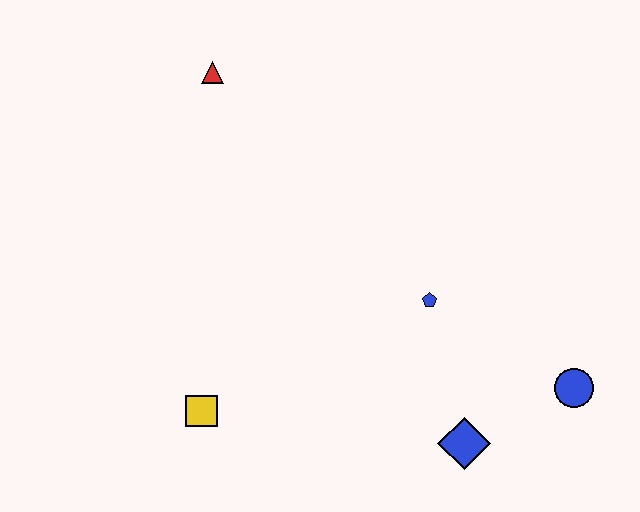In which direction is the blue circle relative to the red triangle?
The blue circle is to the right of the red triangle.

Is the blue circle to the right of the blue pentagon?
Yes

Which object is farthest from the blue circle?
The red triangle is farthest from the blue circle.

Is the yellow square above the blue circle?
No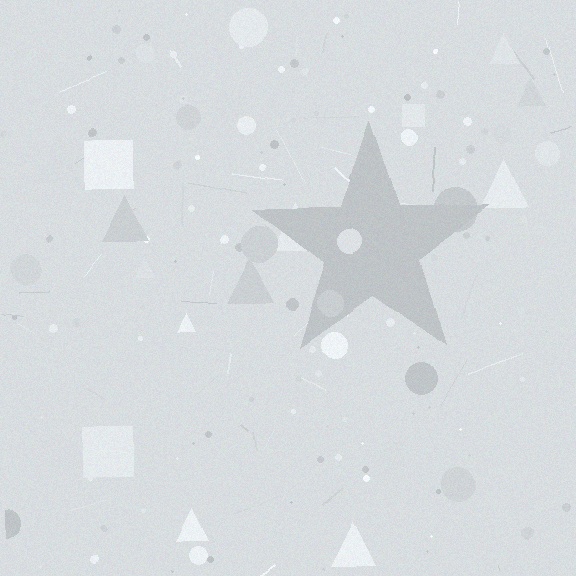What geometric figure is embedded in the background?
A star is embedded in the background.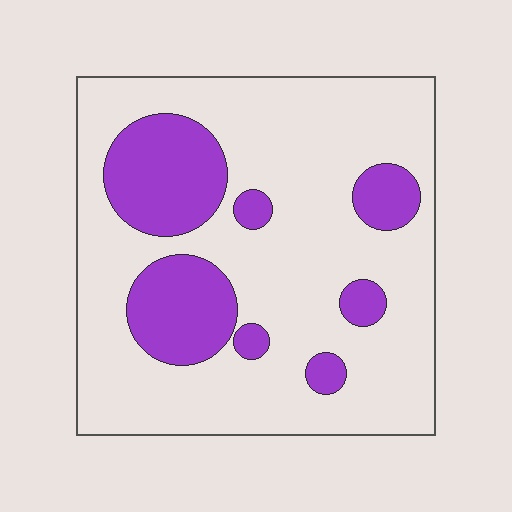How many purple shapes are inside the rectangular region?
7.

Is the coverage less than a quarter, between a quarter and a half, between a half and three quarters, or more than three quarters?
Less than a quarter.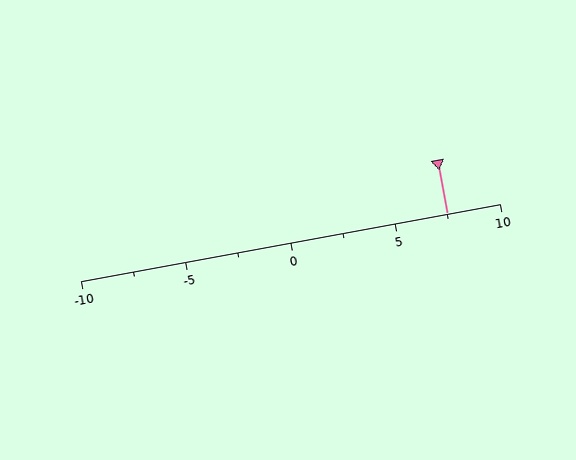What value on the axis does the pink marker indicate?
The marker indicates approximately 7.5.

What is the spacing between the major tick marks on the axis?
The major ticks are spaced 5 apart.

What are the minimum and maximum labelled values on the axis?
The axis runs from -10 to 10.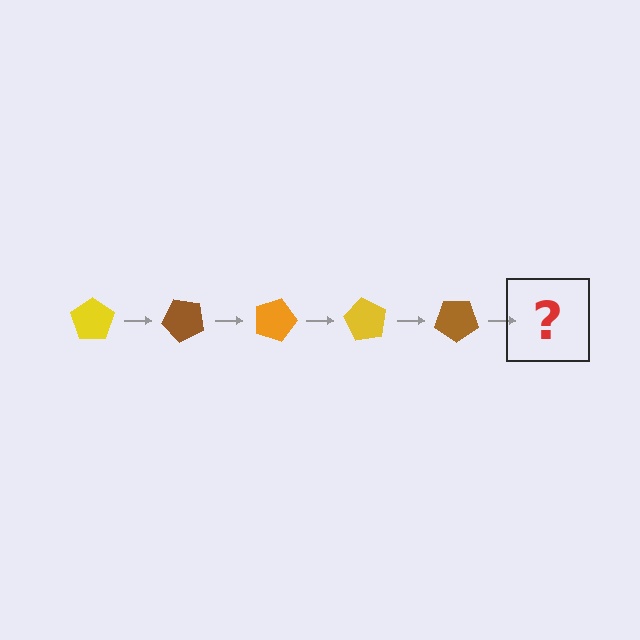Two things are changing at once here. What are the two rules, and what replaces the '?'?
The two rules are that it rotates 45 degrees each step and the color cycles through yellow, brown, and orange. The '?' should be an orange pentagon, rotated 225 degrees from the start.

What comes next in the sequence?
The next element should be an orange pentagon, rotated 225 degrees from the start.